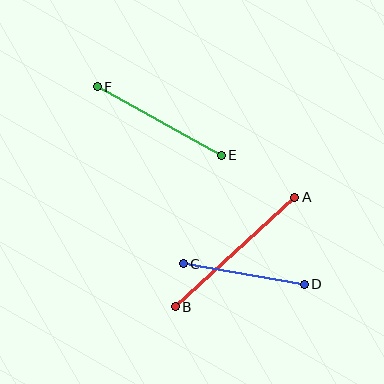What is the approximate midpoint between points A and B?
The midpoint is at approximately (235, 252) pixels.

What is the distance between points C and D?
The distance is approximately 123 pixels.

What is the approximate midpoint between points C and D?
The midpoint is at approximately (244, 274) pixels.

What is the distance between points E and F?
The distance is approximately 142 pixels.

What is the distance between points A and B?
The distance is approximately 163 pixels.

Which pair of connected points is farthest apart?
Points A and B are farthest apart.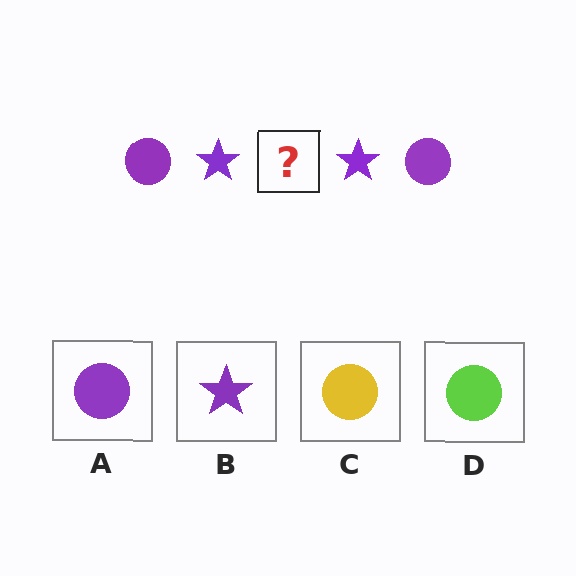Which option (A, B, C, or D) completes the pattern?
A.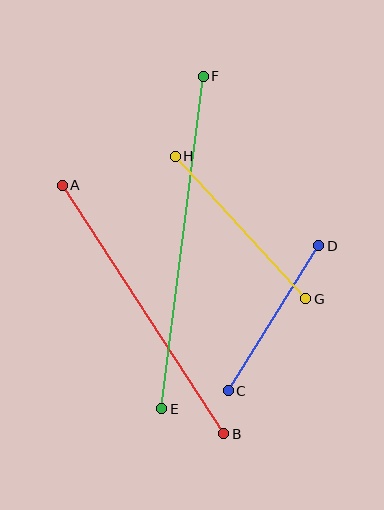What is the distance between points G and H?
The distance is approximately 193 pixels.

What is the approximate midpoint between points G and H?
The midpoint is at approximately (241, 227) pixels.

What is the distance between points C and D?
The distance is approximately 171 pixels.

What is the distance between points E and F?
The distance is approximately 335 pixels.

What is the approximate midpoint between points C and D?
The midpoint is at approximately (273, 318) pixels.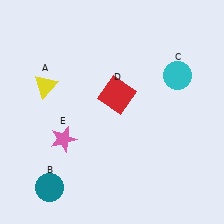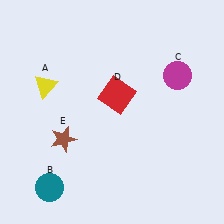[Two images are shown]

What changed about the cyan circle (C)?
In Image 1, C is cyan. In Image 2, it changed to magenta.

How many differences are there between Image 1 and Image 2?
There are 2 differences between the two images.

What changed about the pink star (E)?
In Image 1, E is pink. In Image 2, it changed to brown.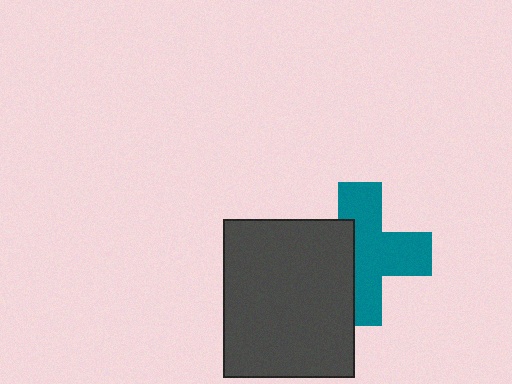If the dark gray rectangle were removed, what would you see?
You would see the complete teal cross.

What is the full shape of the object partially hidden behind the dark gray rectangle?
The partially hidden object is a teal cross.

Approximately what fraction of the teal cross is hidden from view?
Roughly 38% of the teal cross is hidden behind the dark gray rectangle.